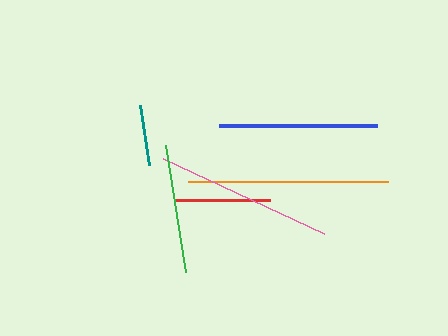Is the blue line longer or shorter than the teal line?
The blue line is longer than the teal line.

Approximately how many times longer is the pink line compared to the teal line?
The pink line is approximately 2.9 times the length of the teal line.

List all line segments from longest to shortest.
From longest to shortest: orange, pink, blue, green, red, teal.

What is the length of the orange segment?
The orange segment is approximately 200 pixels long.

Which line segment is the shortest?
The teal line is the shortest at approximately 60 pixels.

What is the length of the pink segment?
The pink segment is approximately 177 pixels long.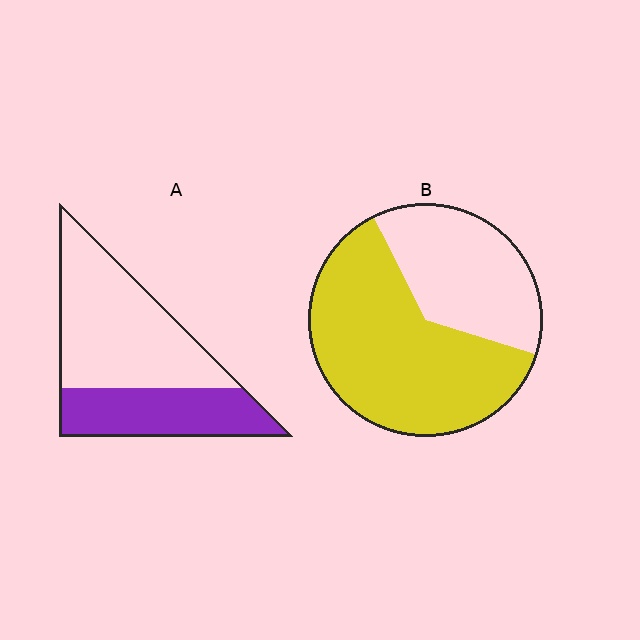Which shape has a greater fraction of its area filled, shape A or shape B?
Shape B.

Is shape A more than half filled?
No.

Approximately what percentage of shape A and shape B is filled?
A is approximately 35% and B is approximately 65%.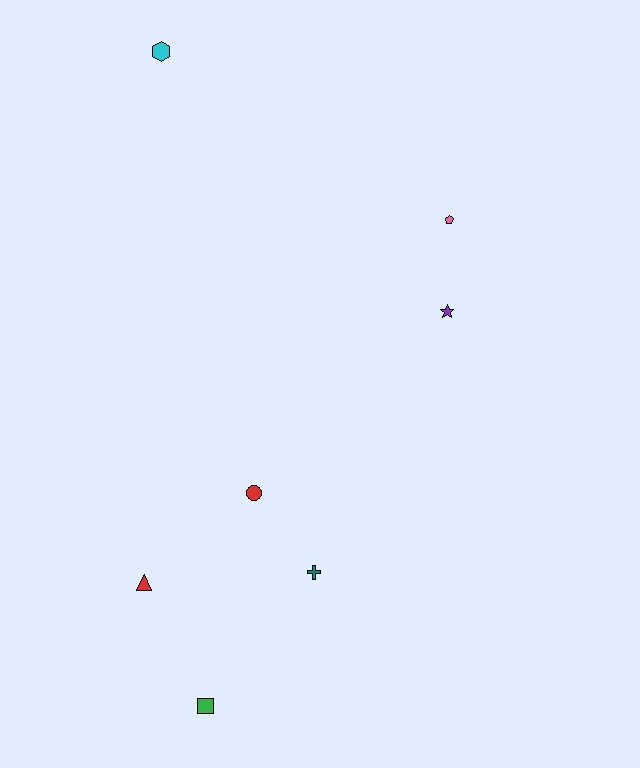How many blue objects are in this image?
There are no blue objects.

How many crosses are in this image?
There is 1 cross.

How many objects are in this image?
There are 7 objects.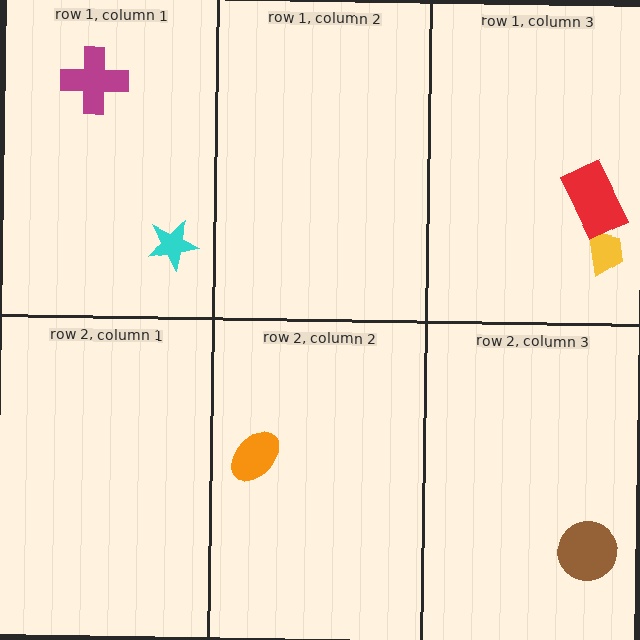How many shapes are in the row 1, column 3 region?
2.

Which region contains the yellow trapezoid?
The row 1, column 3 region.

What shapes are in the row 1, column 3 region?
The yellow trapezoid, the red rectangle.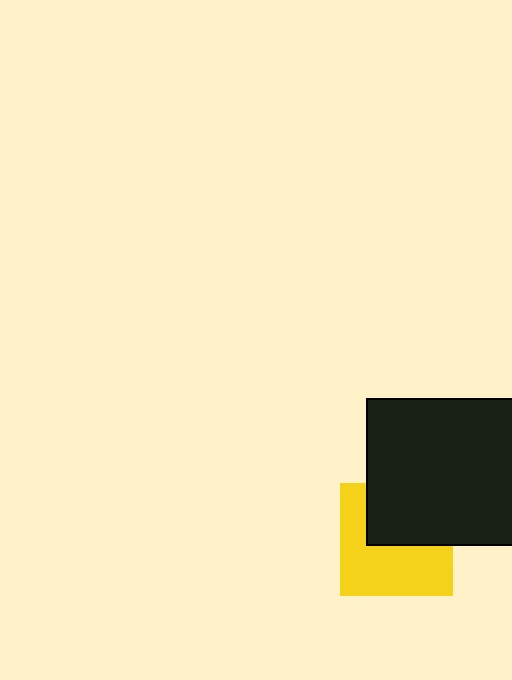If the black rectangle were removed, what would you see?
You would see the complete yellow square.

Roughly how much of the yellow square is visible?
About half of it is visible (roughly 57%).